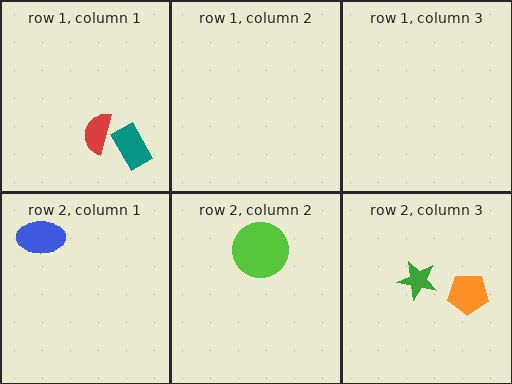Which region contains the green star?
The row 2, column 3 region.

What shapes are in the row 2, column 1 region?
The blue ellipse.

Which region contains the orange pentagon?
The row 2, column 3 region.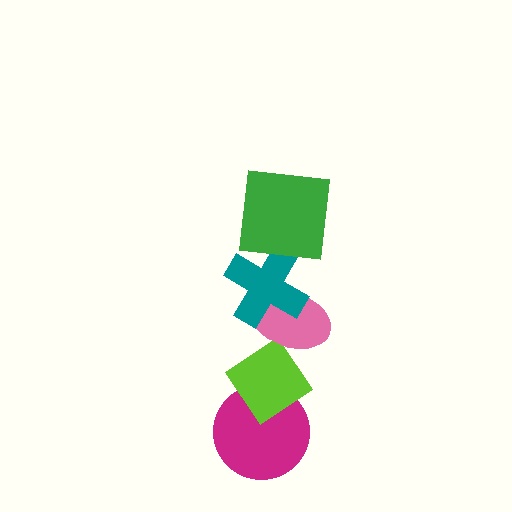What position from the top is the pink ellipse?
The pink ellipse is 3rd from the top.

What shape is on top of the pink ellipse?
The teal cross is on top of the pink ellipse.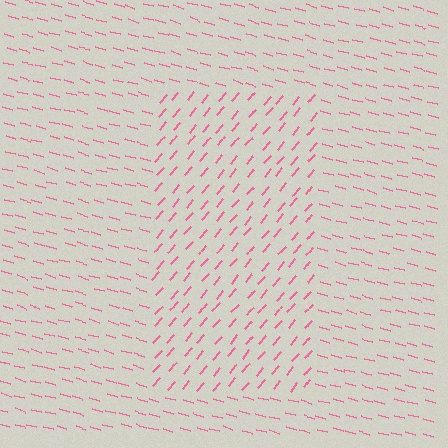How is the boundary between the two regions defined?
The boundary is defined purely by a change in line orientation (approximately 65 degrees difference). All lines are the same color and thickness.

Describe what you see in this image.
The image is filled with small pink line segments. A rectangle region in the image has lines oriented differently from the surrounding lines, creating a visible texture boundary.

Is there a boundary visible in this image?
Yes, there is a texture boundary formed by a change in line orientation.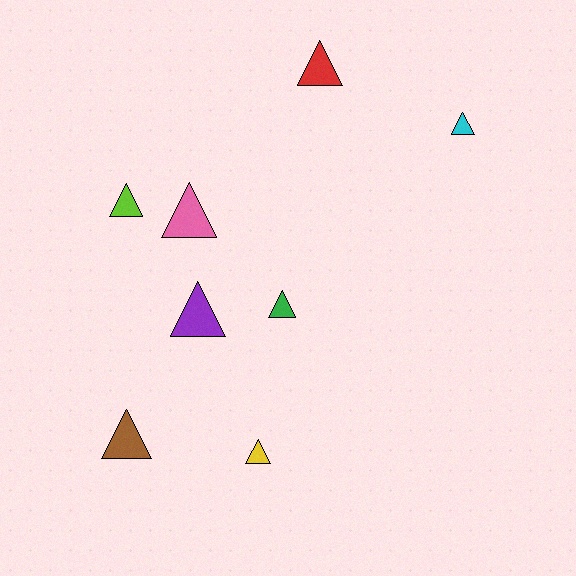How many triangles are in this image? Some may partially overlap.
There are 8 triangles.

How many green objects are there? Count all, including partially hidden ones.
There is 1 green object.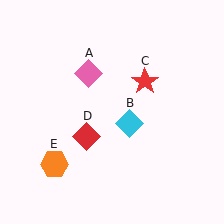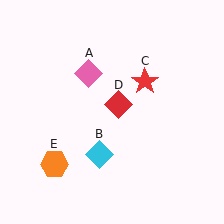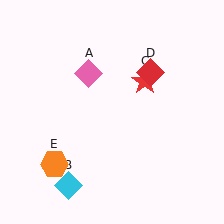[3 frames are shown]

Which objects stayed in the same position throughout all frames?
Pink diamond (object A) and red star (object C) and orange hexagon (object E) remained stationary.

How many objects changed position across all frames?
2 objects changed position: cyan diamond (object B), red diamond (object D).